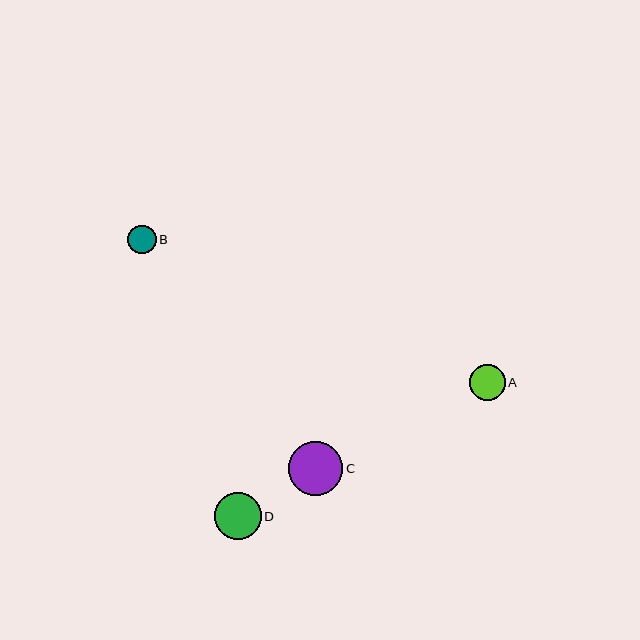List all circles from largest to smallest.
From largest to smallest: C, D, A, B.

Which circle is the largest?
Circle C is the largest with a size of approximately 54 pixels.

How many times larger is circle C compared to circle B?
Circle C is approximately 1.9 times the size of circle B.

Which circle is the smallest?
Circle B is the smallest with a size of approximately 28 pixels.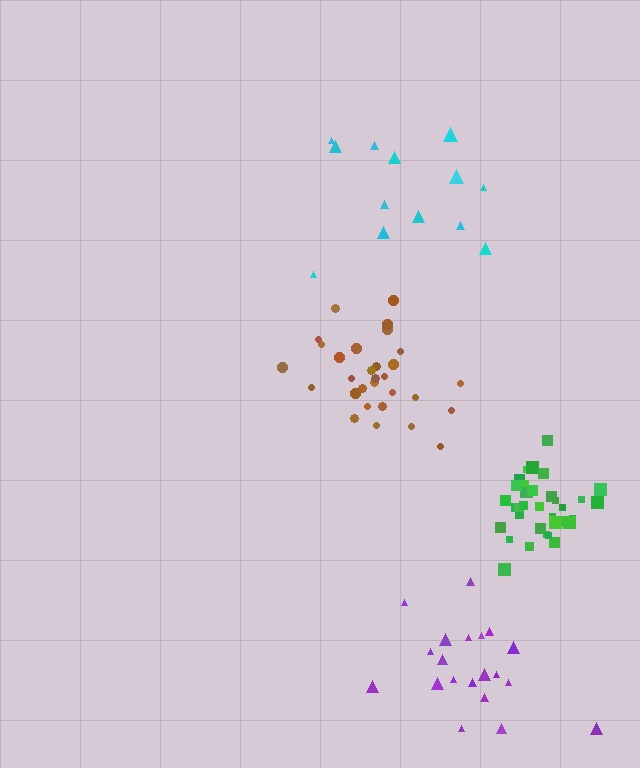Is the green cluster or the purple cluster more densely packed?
Green.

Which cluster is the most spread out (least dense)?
Purple.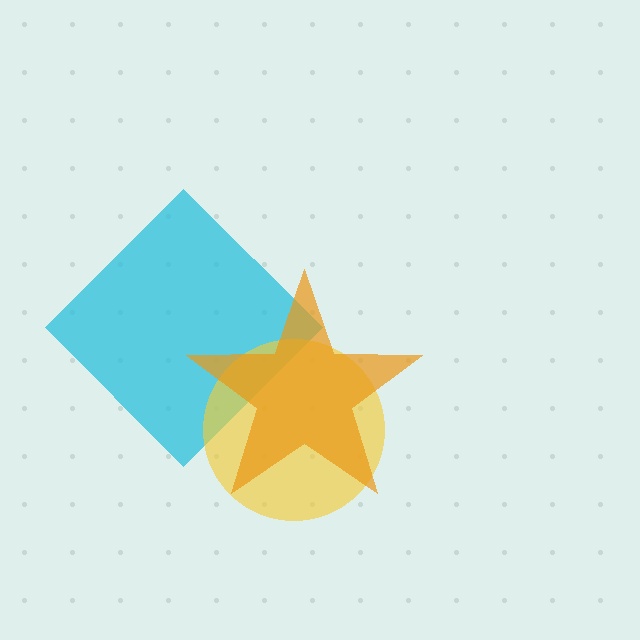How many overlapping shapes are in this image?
There are 3 overlapping shapes in the image.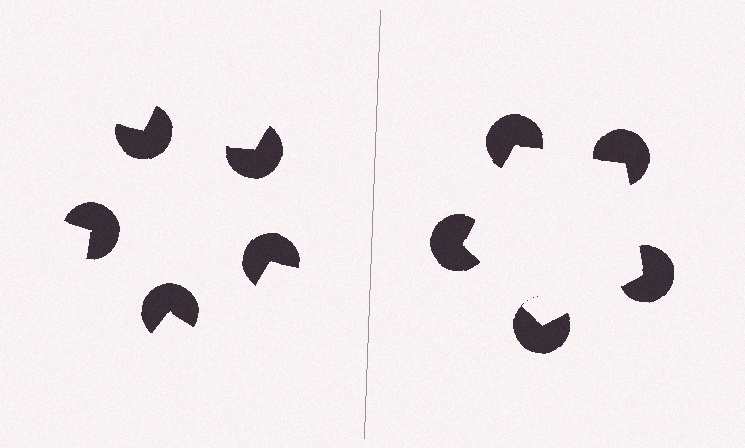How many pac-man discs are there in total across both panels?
10 — 5 on each side.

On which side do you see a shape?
An illusory pentagon appears on the right side. On the left side the wedge cuts are rotated, so no coherent shape forms.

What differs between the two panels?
The pac-man discs are positioned identically on both sides; only the wedge orientations differ. On the right they align to a pentagon; on the left they are misaligned.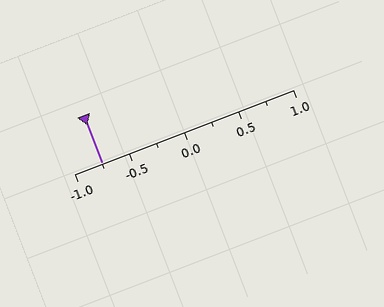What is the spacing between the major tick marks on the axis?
The major ticks are spaced 0.5 apart.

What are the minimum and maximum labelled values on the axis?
The axis runs from -1.0 to 1.0.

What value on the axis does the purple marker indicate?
The marker indicates approximately -0.75.